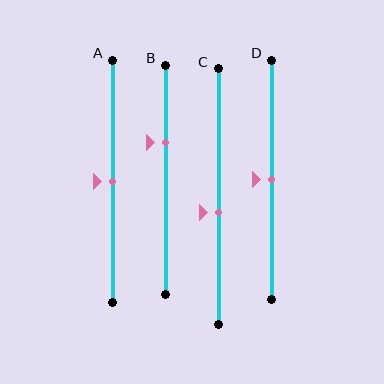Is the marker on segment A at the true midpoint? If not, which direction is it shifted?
Yes, the marker on segment A is at the true midpoint.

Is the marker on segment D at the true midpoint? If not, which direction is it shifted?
Yes, the marker on segment D is at the true midpoint.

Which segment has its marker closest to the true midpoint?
Segment A has its marker closest to the true midpoint.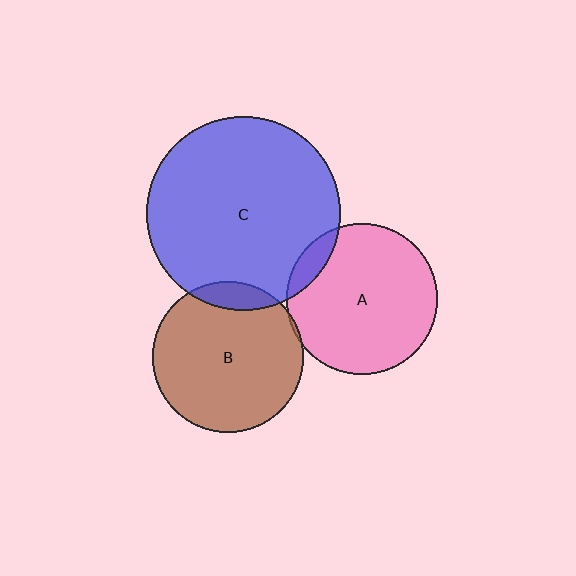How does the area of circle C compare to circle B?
Approximately 1.6 times.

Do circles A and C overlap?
Yes.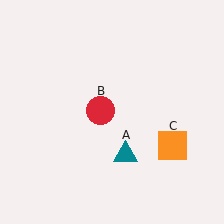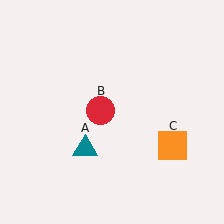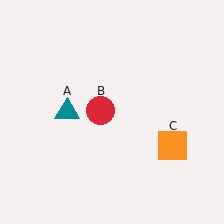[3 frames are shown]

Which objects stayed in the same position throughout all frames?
Red circle (object B) and orange square (object C) remained stationary.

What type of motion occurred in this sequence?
The teal triangle (object A) rotated clockwise around the center of the scene.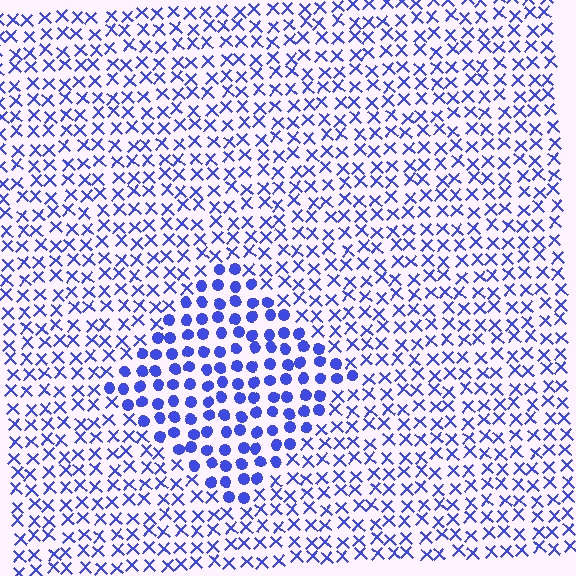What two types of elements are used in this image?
The image uses circles inside the diamond region and X marks outside it.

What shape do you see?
I see a diamond.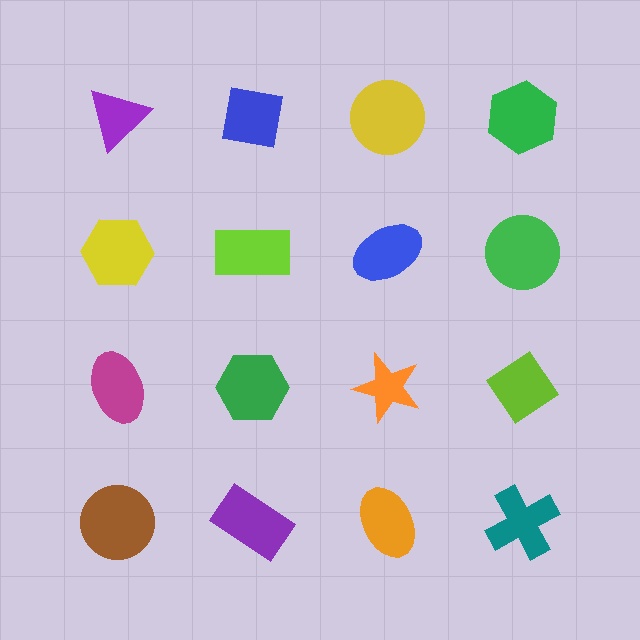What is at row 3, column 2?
A green hexagon.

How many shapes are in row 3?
4 shapes.